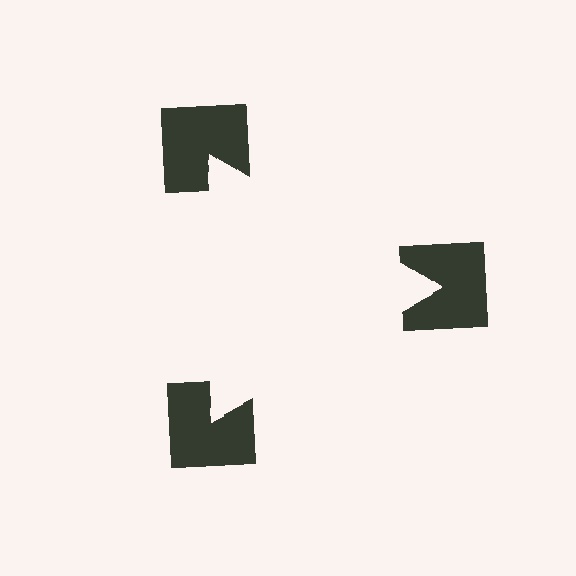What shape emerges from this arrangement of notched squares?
An illusory triangle — its edges are inferred from the aligned wedge cuts in the notched squares, not physically drawn.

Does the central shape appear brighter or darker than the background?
It typically appears slightly brighter than the background, even though no actual brightness change is drawn.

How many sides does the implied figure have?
3 sides.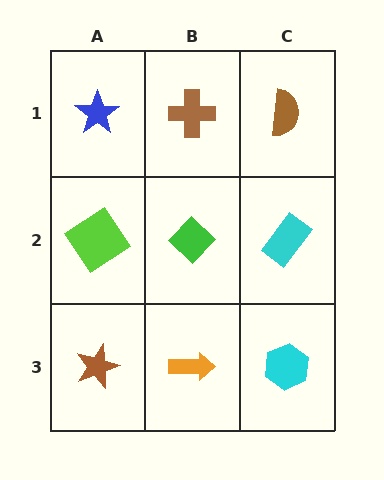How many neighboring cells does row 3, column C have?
2.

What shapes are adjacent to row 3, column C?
A cyan rectangle (row 2, column C), an orange arrow (row 3, column B).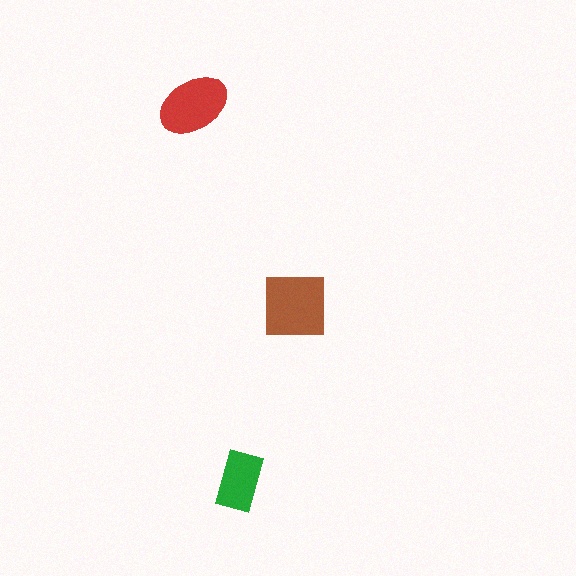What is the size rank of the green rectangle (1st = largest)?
3rd.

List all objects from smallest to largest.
The green rectangle, the red ellipse, the brown square.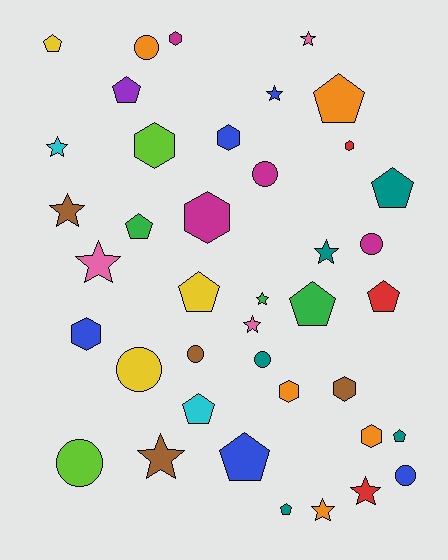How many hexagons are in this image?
There are 9 hexagons.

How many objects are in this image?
There are 40 objects.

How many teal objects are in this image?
There are 5 teal objects.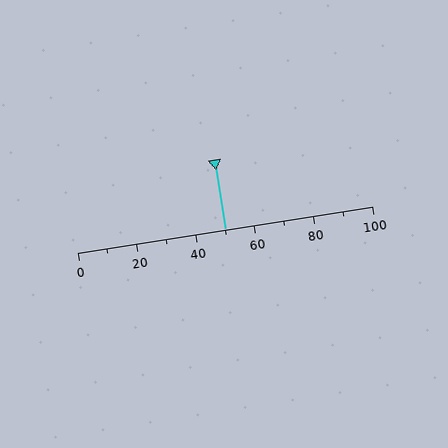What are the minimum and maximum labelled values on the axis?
The axis runs from 0 to 100.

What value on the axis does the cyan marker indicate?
The marker indicates approximately 50.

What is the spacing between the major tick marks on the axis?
The major ticks are spaced 20 apart.